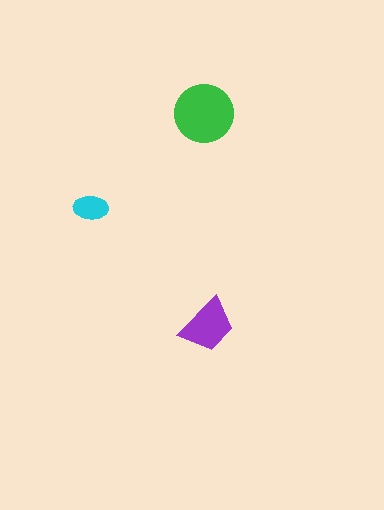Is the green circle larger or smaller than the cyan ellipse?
Larger.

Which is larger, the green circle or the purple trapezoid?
The green circle.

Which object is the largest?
The green circle.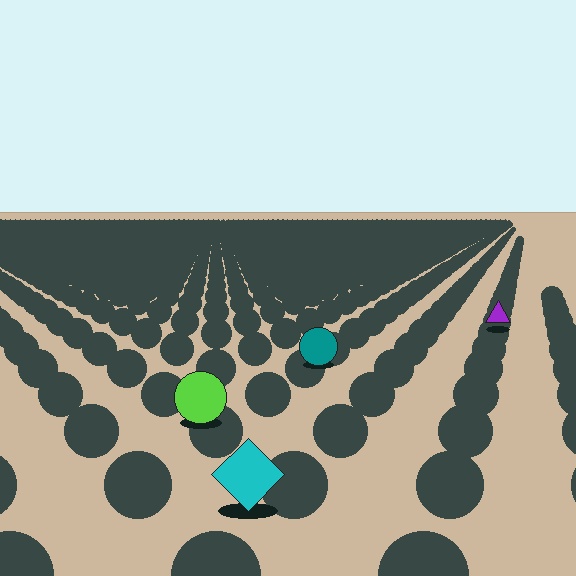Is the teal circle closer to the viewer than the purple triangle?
Yes. The teal circle is closer — you can tell from the texture gradient: the ground texture is coarser near it.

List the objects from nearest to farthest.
From nearest to farthest: the cyan diamond, the lime circle, the teal circle, the purple triangle.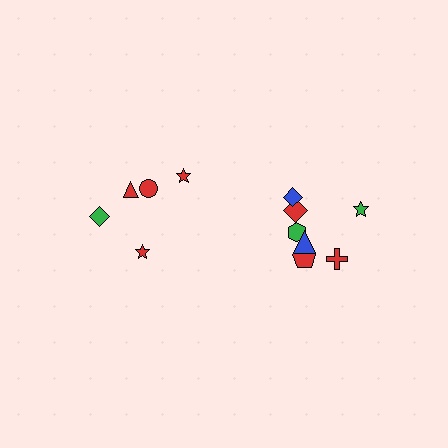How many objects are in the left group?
There are 5 objects.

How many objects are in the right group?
There are 7 objects.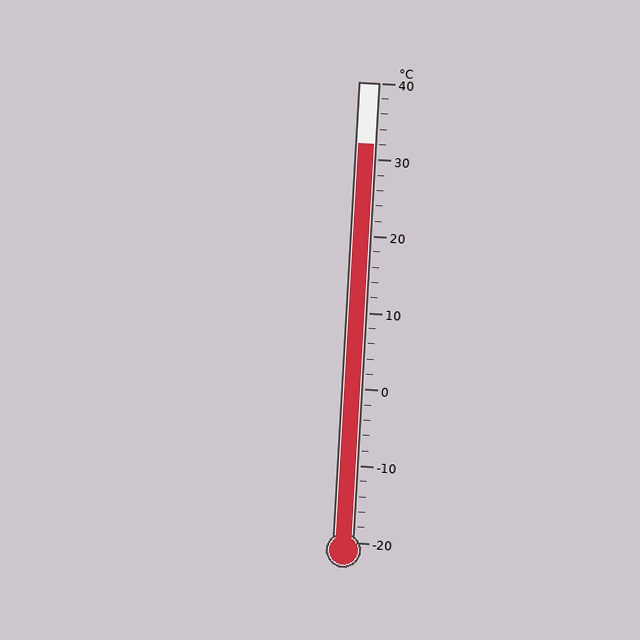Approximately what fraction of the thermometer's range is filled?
The thermometer is filled to approximately 85% of its range.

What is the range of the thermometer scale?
The thermometer scale ranges from -20°C to 40°C.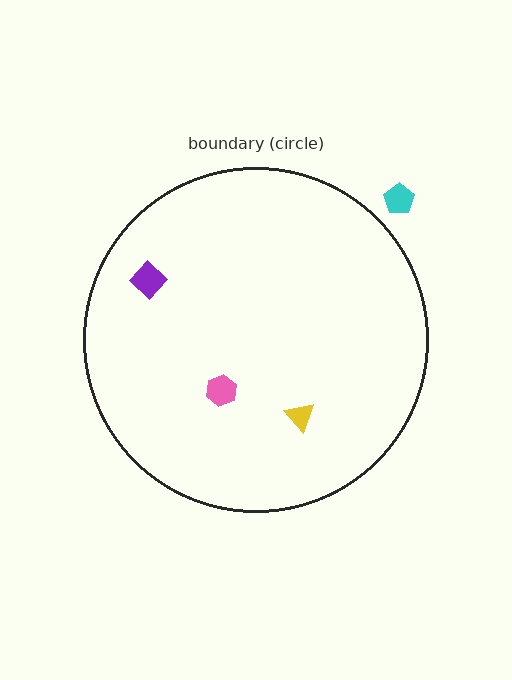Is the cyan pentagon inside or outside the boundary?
Outside.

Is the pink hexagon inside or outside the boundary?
Inside.